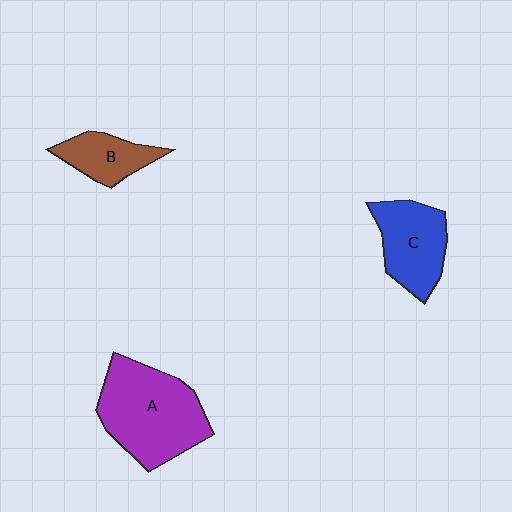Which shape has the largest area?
Shape A (purple).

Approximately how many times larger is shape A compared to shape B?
Approximately 2.3 times.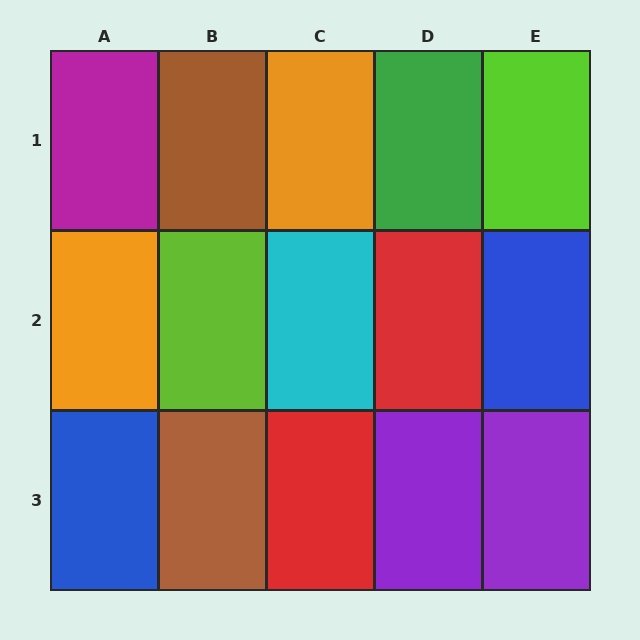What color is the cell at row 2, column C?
Cyan.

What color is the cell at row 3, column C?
Red.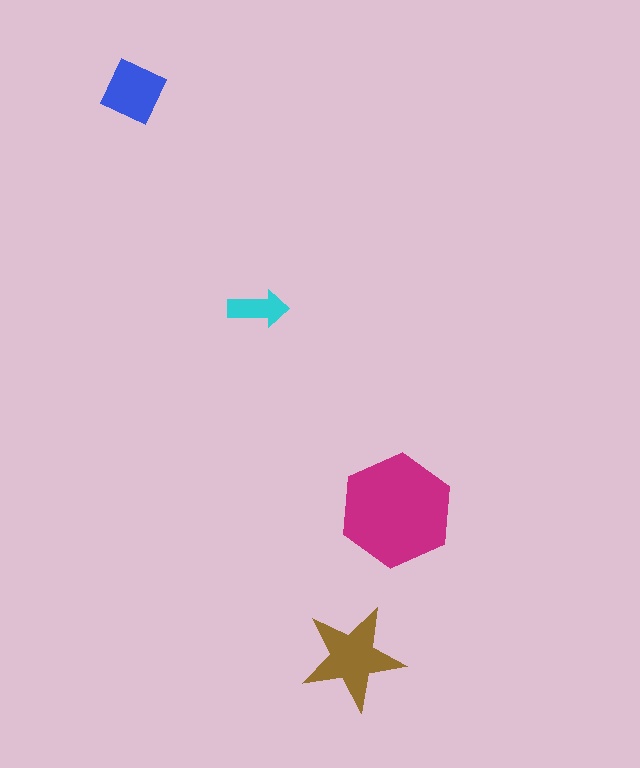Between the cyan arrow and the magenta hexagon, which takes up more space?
The magenta hexagon.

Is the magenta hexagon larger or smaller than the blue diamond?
Larger.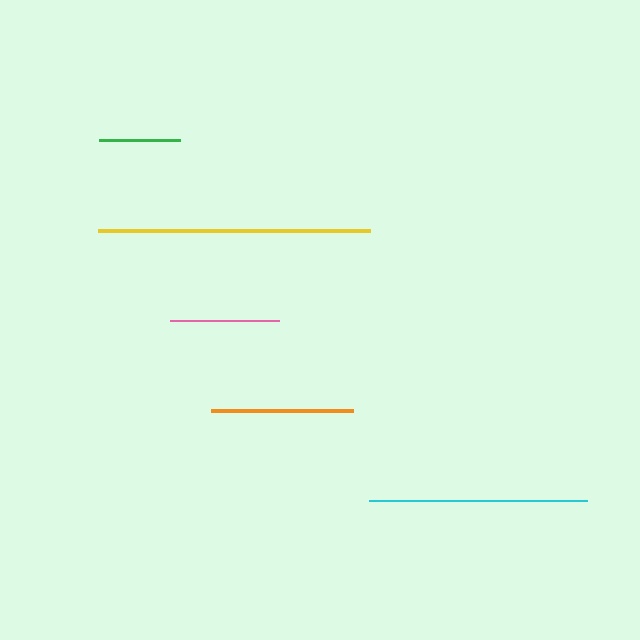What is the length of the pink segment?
The pink segment is approximately 109 pixels long.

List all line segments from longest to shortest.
From longest to shortest: yellow, cyan, orange, pink, green.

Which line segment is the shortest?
The green line is the shortest at approximately 81 pixels.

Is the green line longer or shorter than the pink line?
The pink line is longer than the green line.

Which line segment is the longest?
The yellow line is the longest at approximately 272 pixels.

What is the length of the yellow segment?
The yellow segment is approximately 272 pixels long.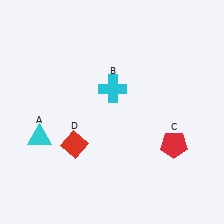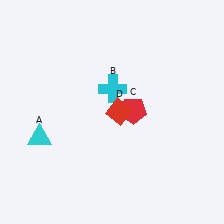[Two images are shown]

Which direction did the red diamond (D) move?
The red diamond (D) moved right.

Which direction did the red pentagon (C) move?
The red pentagon (C) moved left.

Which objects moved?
The objects that moved are: the red pentagon (C), the red diamond (D).